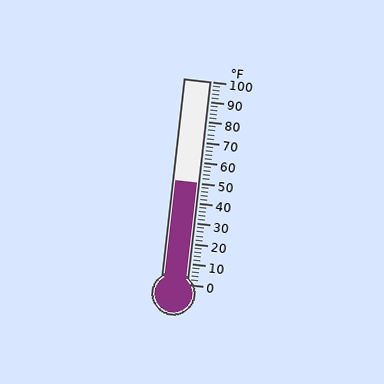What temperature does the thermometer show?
The thermometer shows approximately 50°F.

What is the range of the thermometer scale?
The thermometer scale ranges from 0°F to 100°F.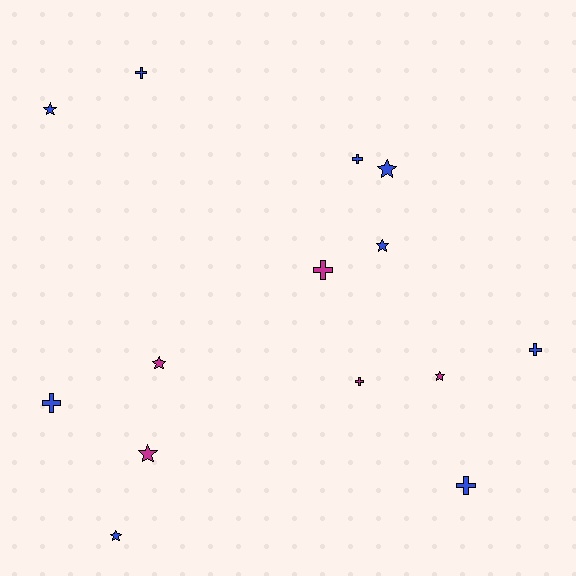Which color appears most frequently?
Blue, with 9 objects.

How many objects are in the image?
There are 14 objects.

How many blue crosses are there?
There are 5 blue crosses.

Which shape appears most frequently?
Cross, with 7 objects.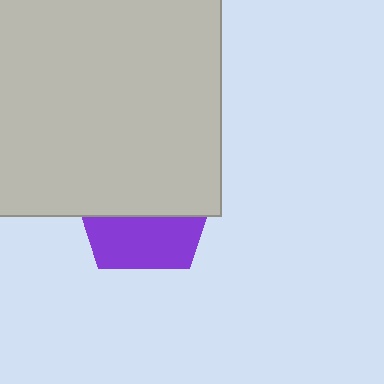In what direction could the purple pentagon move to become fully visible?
The purple pentagon could move down. That would shift it out from behind the light gray rectangle entirely.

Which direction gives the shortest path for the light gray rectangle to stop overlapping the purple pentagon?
Moving up gives the shortest separation.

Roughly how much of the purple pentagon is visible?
A small part of it is visible (roughly 39%).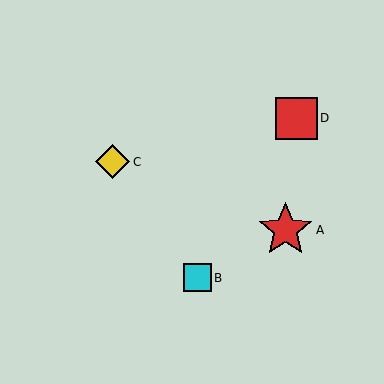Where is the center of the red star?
The center of the red star is at (285, 230).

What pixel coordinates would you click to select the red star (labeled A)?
Click at (285, 230) to select the red star A.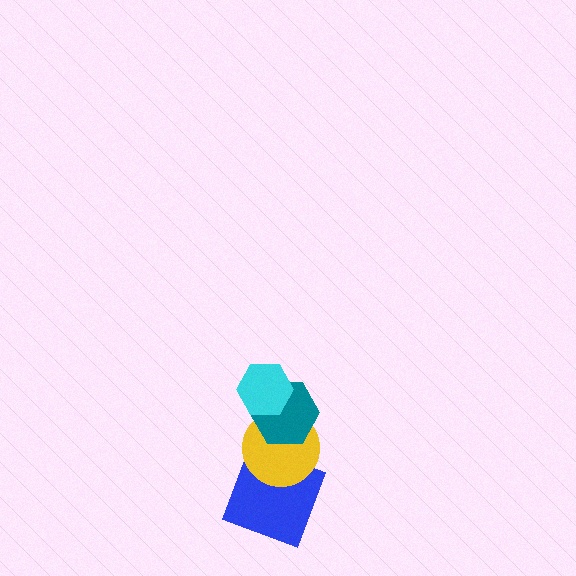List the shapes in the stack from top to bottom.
From top to bottom: the cyan hexagon, the teal hexagon, the yellow circle, the blue square.